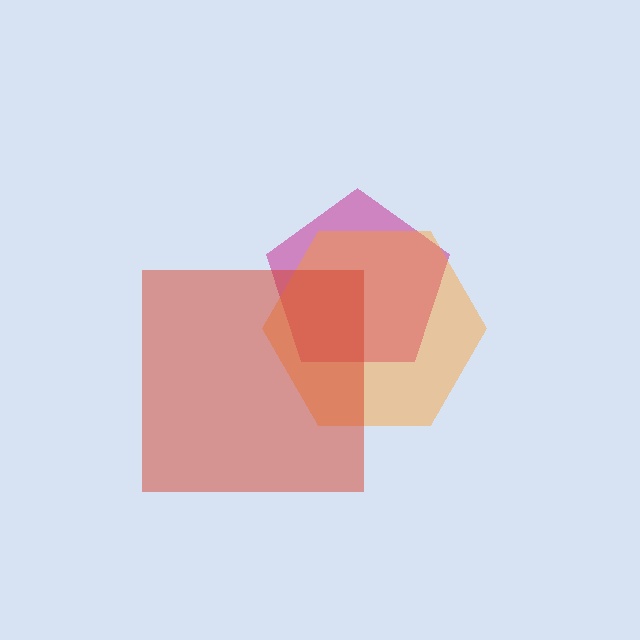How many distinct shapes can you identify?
There are 3 distinct shapes: a magenta pentagon, an orange hexagon, a red square.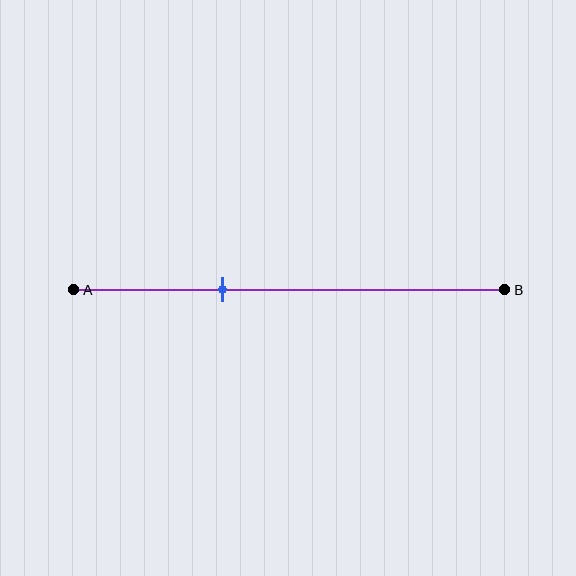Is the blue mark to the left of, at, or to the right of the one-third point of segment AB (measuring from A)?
The blue mark is approximately at the one-third point of segment AB.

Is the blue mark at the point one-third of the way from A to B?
Yes, the mark is approximately at the one-third point.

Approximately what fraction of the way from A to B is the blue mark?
The blue mark is approximately 35% of the way from A to B.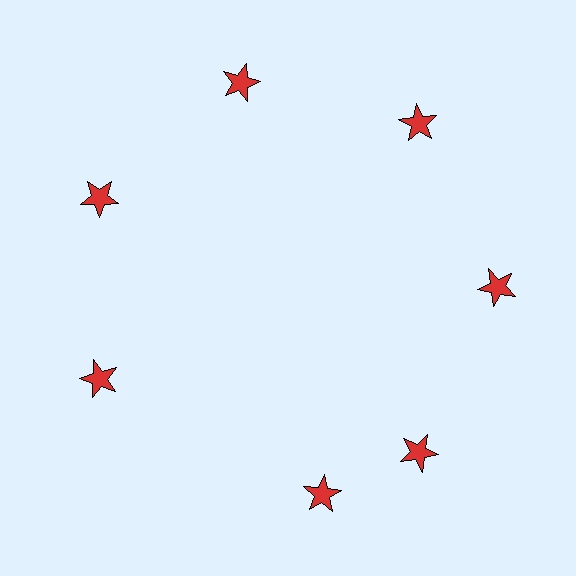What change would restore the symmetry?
The symmetry would be restored by rotating it back into even spacing with its neighbors so that all 7 stars sit at equal angles and equal distance from the center.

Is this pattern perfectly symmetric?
No. The 7 red stars are arranged in a ring, but one element near the 6 o'clock position is rotated out of alignment along the ring, breaking the 7-fold rotational symmetry.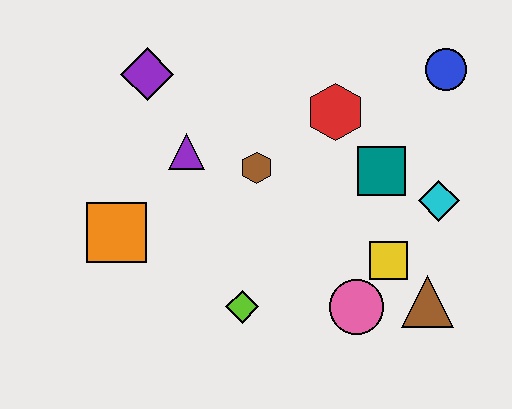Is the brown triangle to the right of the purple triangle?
Yes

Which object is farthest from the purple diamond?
The brown triangle is farthest from the purple diamond.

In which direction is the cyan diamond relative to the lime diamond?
The cyan diamond is to the right of the lime diamond.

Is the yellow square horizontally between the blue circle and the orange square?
Yes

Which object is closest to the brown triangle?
The yellow square is closest to the brown triangle.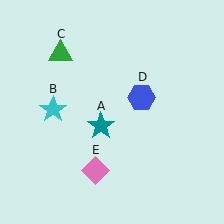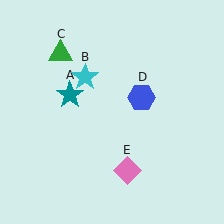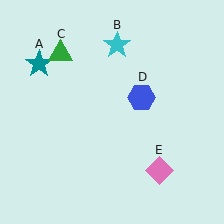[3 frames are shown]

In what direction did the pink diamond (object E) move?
The pink diamond (object E) moved right.